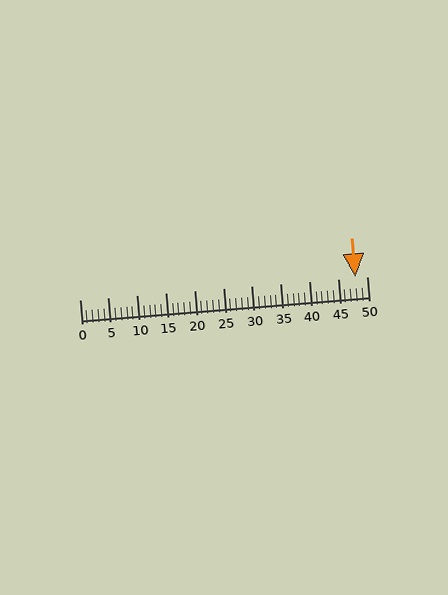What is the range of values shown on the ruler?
The ruler shows values from 0 to 50.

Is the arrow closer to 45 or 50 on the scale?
The arrow is closer to 50.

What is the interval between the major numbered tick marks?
The major tick marks are spaced 5 units apart.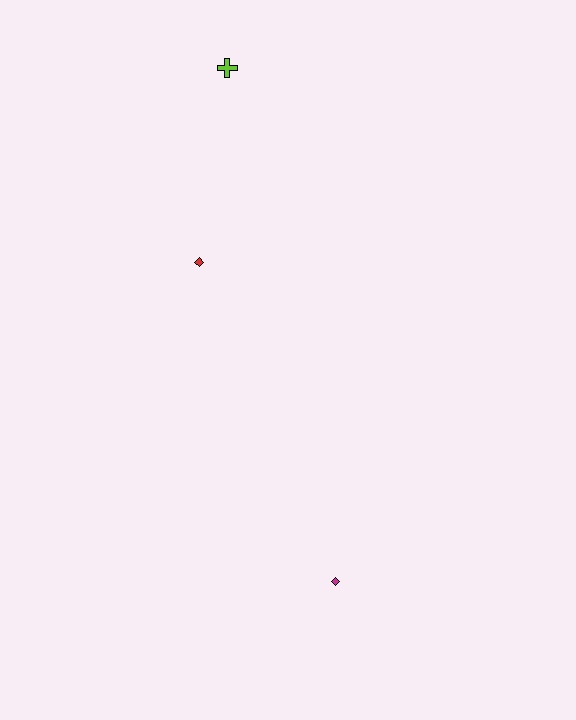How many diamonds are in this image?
There are 2 diamonds.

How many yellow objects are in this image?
There are no yellow objects.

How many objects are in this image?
There are 3 objects.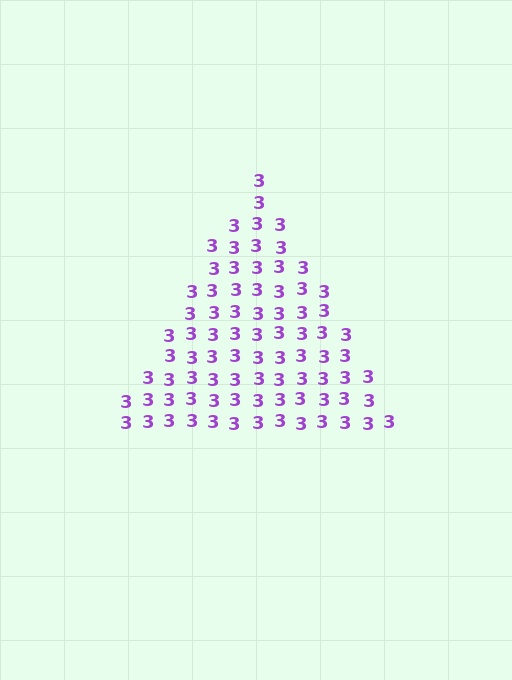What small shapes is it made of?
It is made of small digit 3's.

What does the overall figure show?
The overall figure shows a triangle.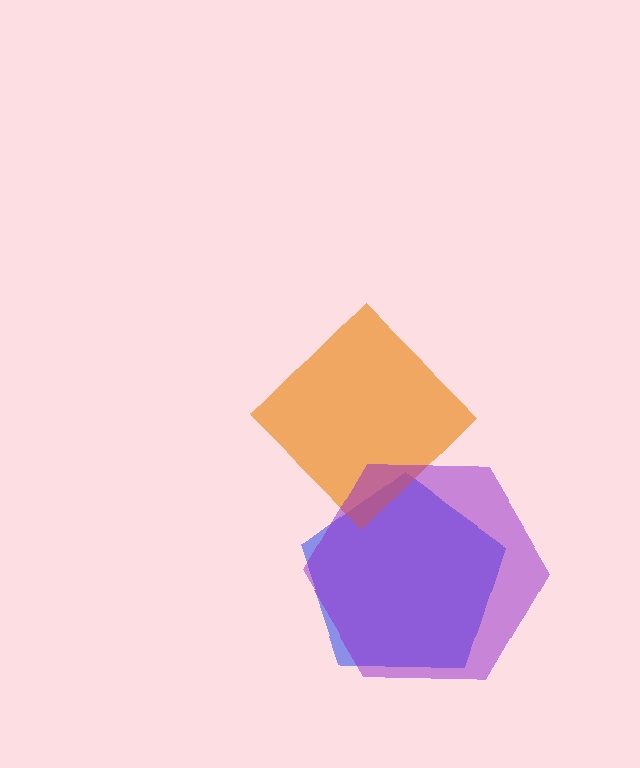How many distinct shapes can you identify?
There are 3 distinct shapes: a blue pentagon, an orange diamond, a purple hexagon.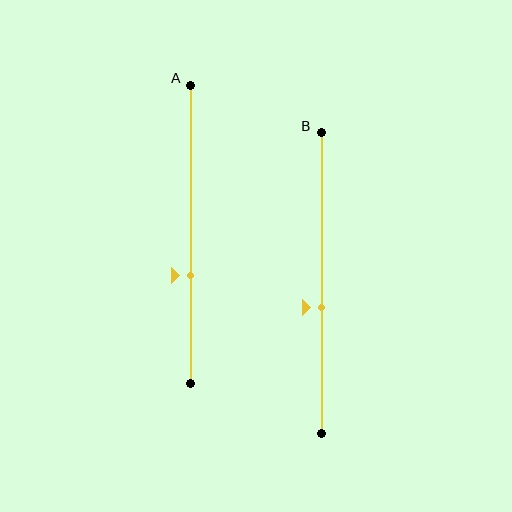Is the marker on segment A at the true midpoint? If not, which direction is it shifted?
No, the marker on segment A is shifted downward by about 14% of the segment length.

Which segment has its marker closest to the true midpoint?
Segment B has its marker closest to the true midpoint.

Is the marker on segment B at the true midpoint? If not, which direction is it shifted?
No, the marker on segment B is shifted downward by about 8% of the segment length.